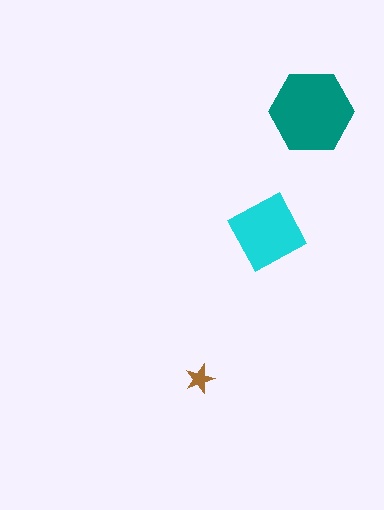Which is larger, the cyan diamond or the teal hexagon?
The teal hexagon.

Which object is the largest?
The teal hexagon.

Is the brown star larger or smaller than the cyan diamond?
Smaller.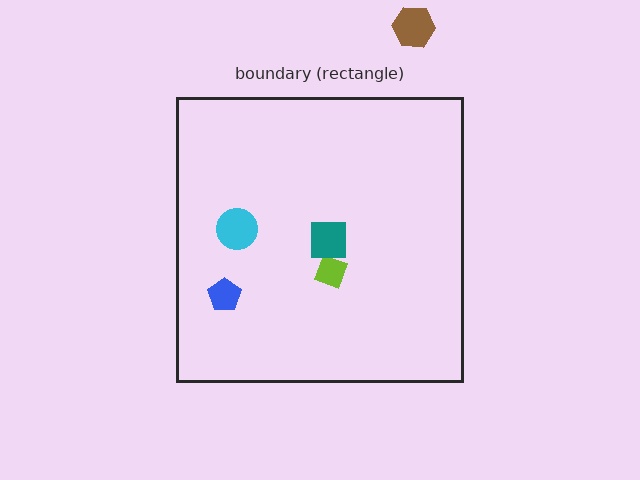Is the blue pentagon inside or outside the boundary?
Inside.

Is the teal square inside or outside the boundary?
Inside.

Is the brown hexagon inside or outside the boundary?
Outside.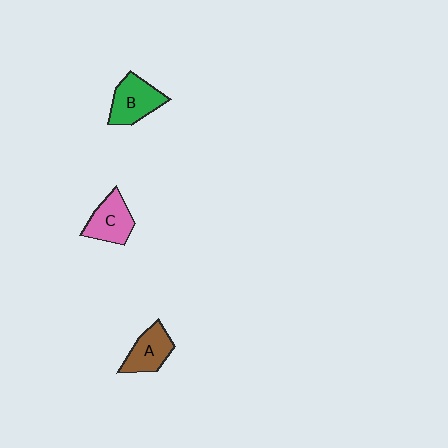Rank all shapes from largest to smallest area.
From largest to smallest: B (green), C (pink), A (brown).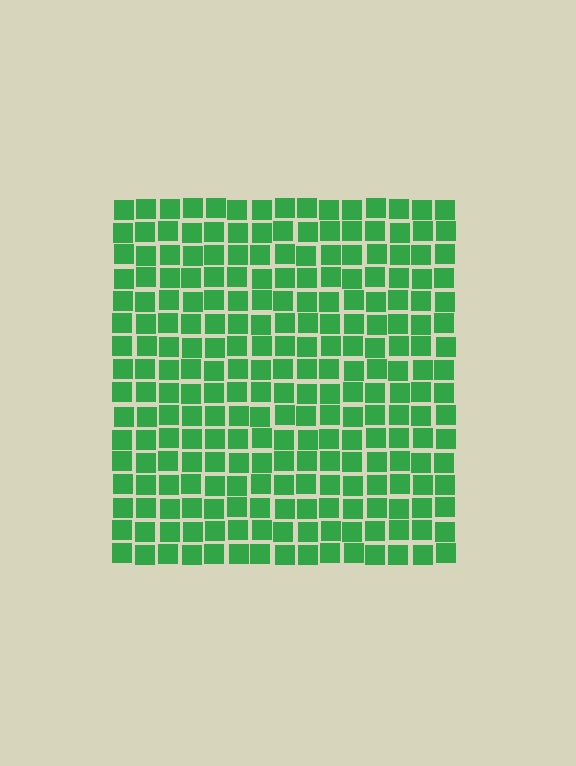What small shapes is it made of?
It is made of small squares.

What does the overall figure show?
The overall figure shows a square.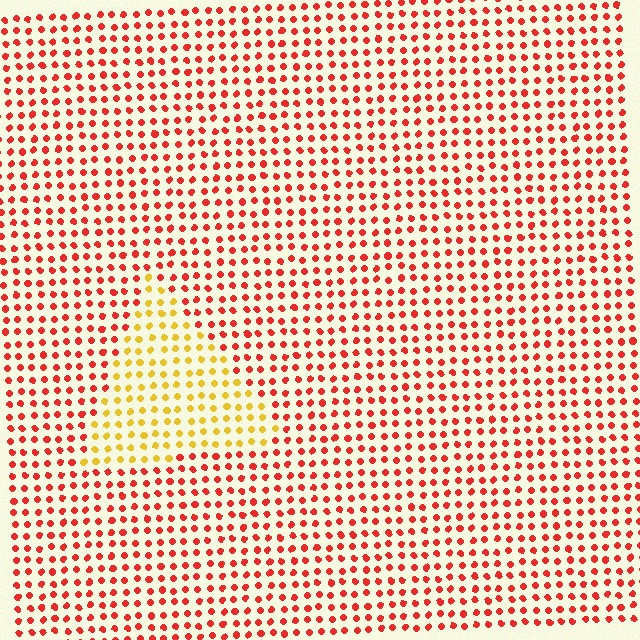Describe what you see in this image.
The image is filled with small red elements in a uniform arrangement. A triangle-shaped region is visible where the elements are tinted to a slightly different hue, forming a subtle color boundary.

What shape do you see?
I see a triangle.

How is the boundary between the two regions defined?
The boundary is defined purely by a slight shift in hue (about 49 degrees). Spacing, size, and orientation are identical on both sides.